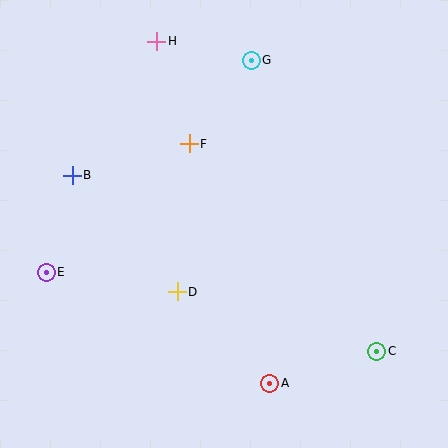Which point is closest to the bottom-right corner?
Point C is closest to the bottom-right corner.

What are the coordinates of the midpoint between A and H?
The midpoint between A and H is at (213, 212).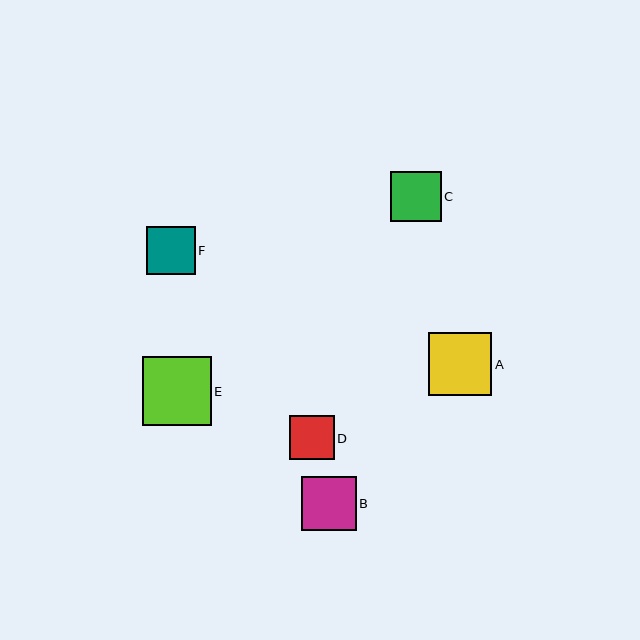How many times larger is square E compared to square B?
Square E is approximately 1.3 times the size of square B.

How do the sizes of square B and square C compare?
Square B and square C are approximately the same size.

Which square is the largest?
Square E is the largest with a size of approximately 69 pixels.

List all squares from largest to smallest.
From largest to smallest: E, A, B, C, F, D.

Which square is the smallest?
Square D is the smallest with a size of approximately 44 pixels.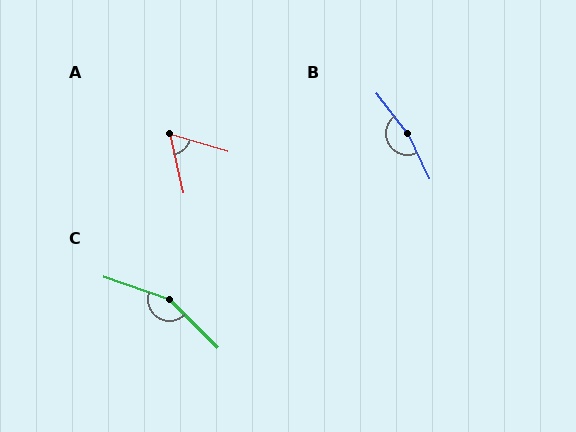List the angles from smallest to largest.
A (61°), C (154°), B (168°).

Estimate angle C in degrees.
Approximately 154 degrees.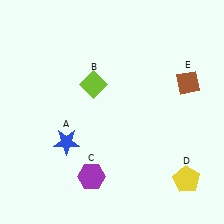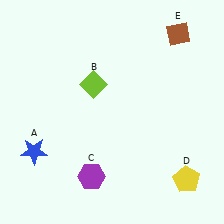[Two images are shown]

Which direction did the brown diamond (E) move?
The brown diamond (E) moved up.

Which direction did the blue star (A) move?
The blue star (A) moved left.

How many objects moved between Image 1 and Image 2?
2 objects moved between the two images.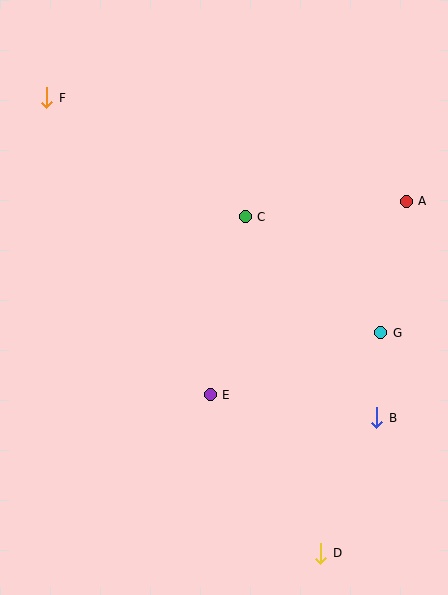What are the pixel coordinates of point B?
Point B is at (377, 418).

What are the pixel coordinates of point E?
Point E is at (210, 395).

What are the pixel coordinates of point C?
Point C is at (245, 217).